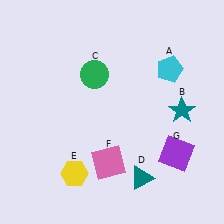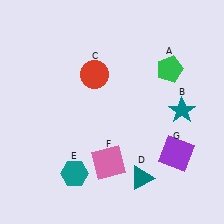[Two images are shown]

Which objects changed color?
A changed from cyan to green. C changed from green to red. E changed from yellow to teal.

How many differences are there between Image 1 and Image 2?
There are 3 differences between the two images.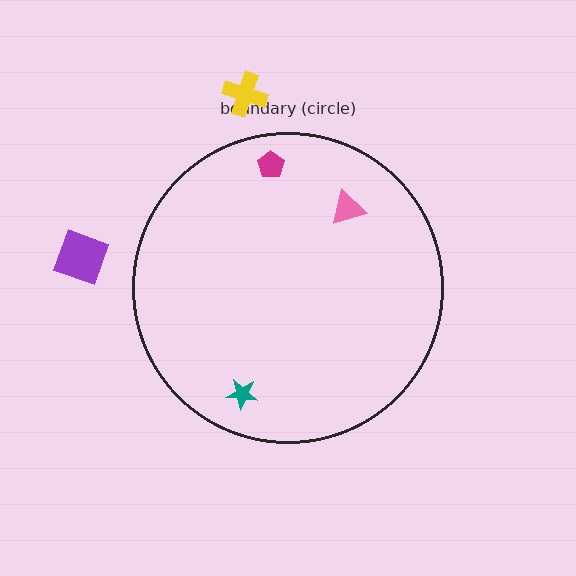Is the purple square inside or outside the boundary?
Outside.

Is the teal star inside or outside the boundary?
Inside.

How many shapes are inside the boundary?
3 inside, 2 outside.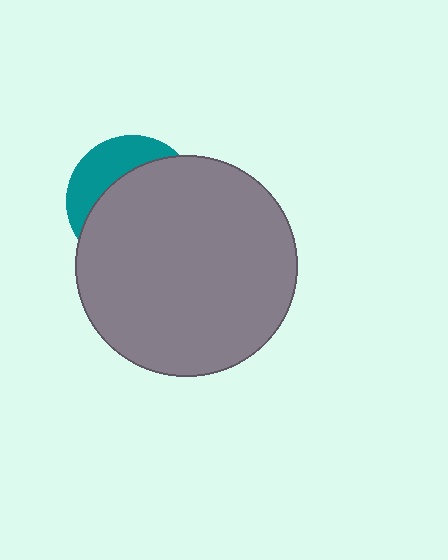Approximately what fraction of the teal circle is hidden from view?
Roughly 69% of the teal circle is hidden behind the gray circle.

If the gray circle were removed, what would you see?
You would see the complete teal circle.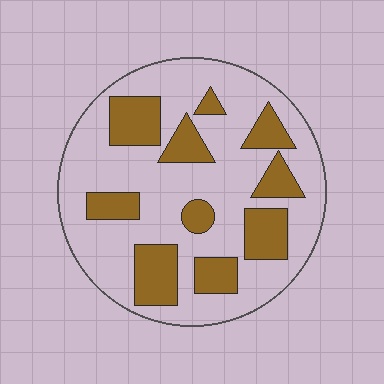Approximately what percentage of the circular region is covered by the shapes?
Approximately 30%.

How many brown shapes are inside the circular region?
10.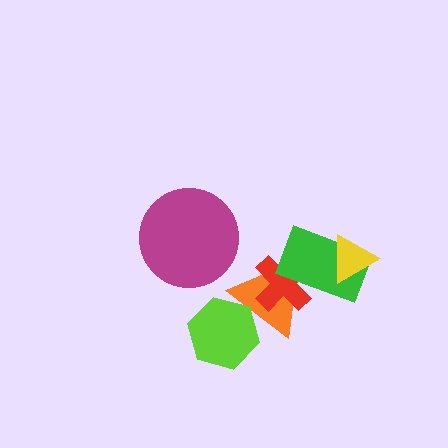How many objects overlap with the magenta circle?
0 objects overlap with the magenta circle.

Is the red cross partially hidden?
Yes, it is partially covered by another shape.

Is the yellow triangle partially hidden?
No, no other shape covers it.